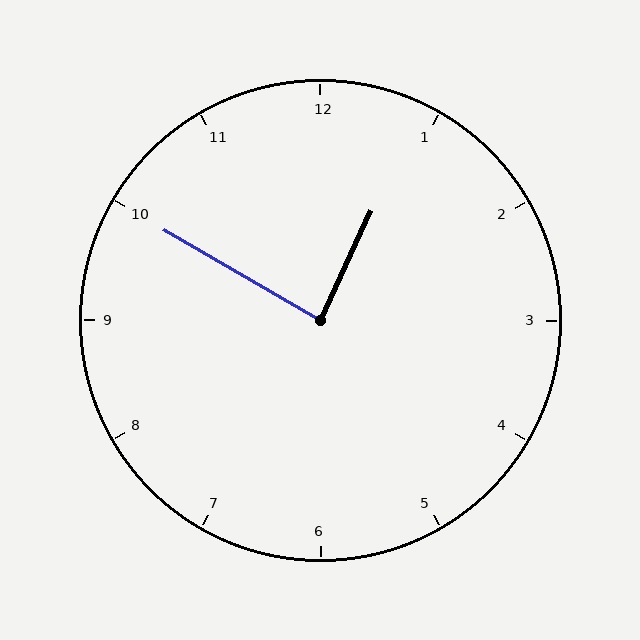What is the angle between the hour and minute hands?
Approximately 85 degrees.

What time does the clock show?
12:50.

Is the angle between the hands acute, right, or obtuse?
It is right.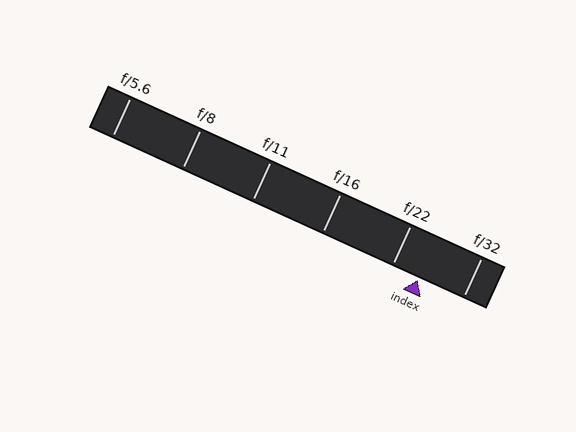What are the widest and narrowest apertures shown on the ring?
The widest aperture shown is f/5.6 and the narrowest is f/32.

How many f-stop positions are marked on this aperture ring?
There are 6 f-stop positions marked.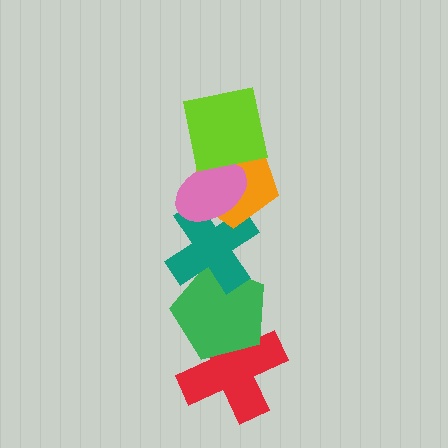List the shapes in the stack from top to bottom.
From top to bottom: the lime square, the pink ellipse, the orange pentagon, the teal cross, the green pentagon, the red cross.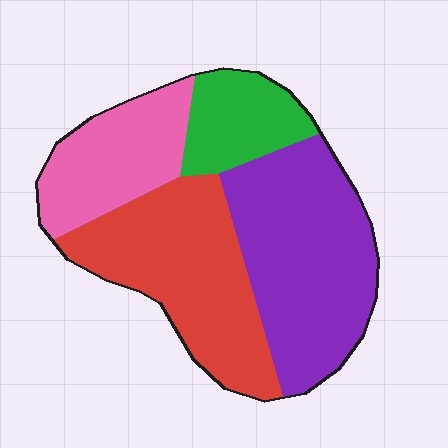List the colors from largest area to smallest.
From largest to smallest: purple, red, pink, green.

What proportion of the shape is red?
Red covers 32% of the shape.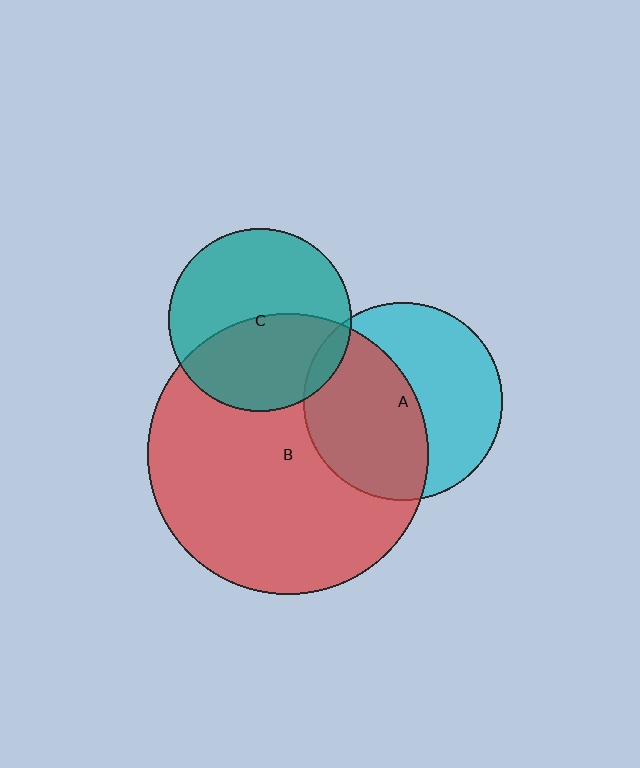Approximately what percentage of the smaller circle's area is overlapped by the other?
Approximately 45%.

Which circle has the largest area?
Circle B (red).